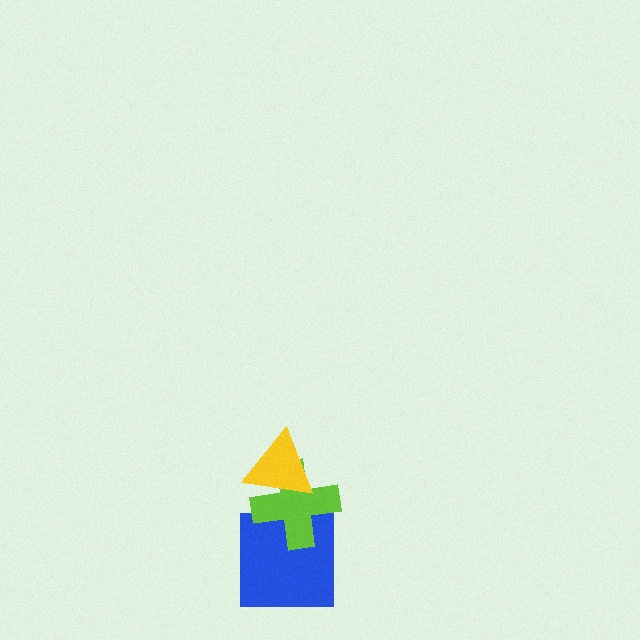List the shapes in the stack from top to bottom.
From top to bottom: the yellow triangle, the lime cross, the blue square.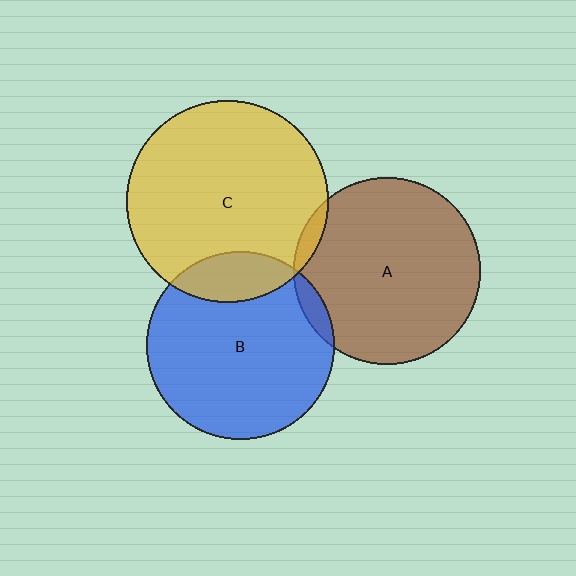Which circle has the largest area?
Circle C (yellow).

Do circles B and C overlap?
Yes.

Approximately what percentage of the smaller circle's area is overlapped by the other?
Approximately 15%.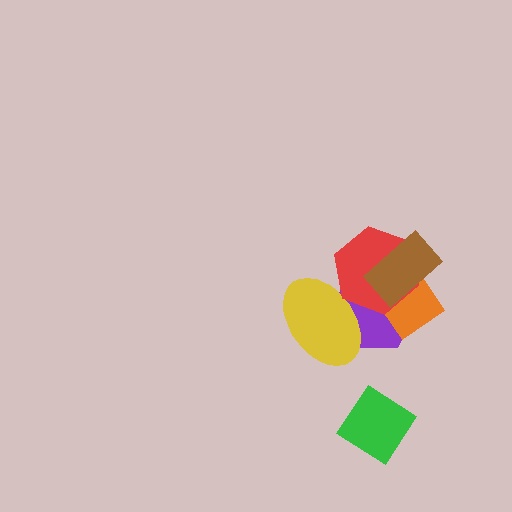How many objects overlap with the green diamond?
0 objects overlap with the green diamond.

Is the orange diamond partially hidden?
Yes, it is partially covered by another shape.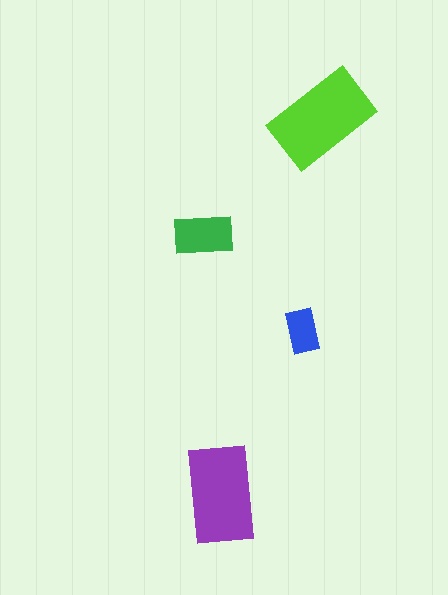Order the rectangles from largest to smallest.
the lime one, the purple one, the green one, the blue one.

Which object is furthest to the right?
The lime rectangle is rightmost.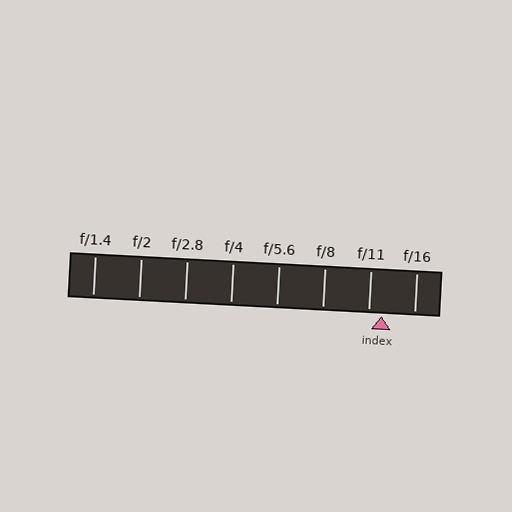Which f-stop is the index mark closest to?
The index mark is closest to f/11.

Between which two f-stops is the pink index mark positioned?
The index mark is between f/11 and f/16.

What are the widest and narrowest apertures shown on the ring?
The widest aperture shown is f/1.4 and the narrowest is f/16.